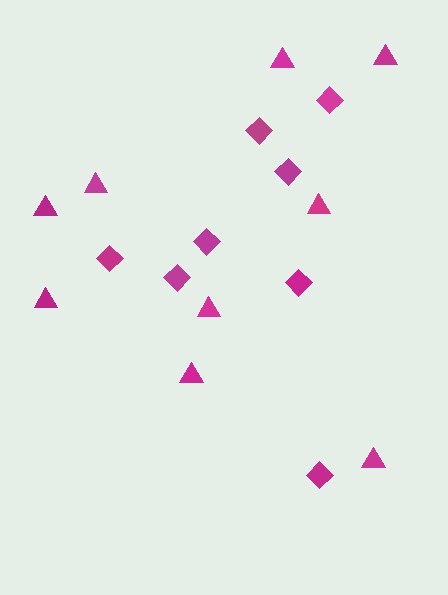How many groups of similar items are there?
There are 2 groups: one group of triangles (9) and one group of diamonds (8).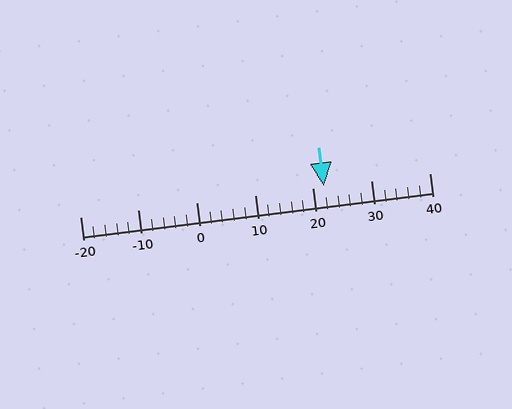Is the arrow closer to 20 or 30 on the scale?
The arrow is closer to 20.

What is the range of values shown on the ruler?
The ruler shows values from -20 to 40.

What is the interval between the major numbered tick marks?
The major tick marks are spaced 10 units apart.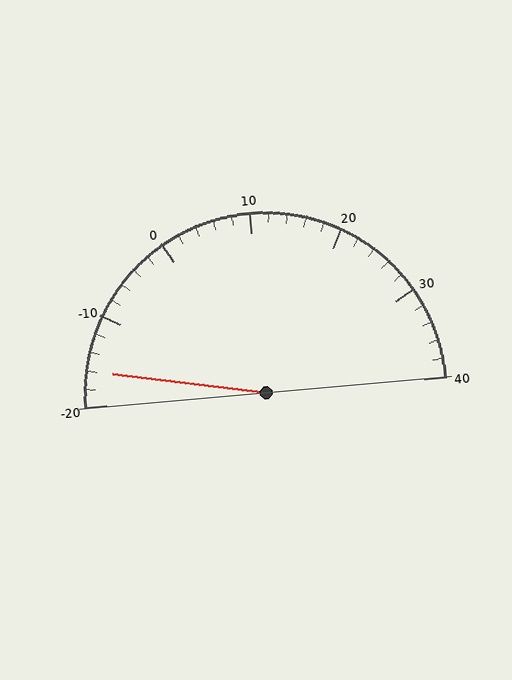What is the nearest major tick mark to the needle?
The nearest major tick mark is -20.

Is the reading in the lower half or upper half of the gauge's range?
The reading is in the lower half of the range (-20 to 40).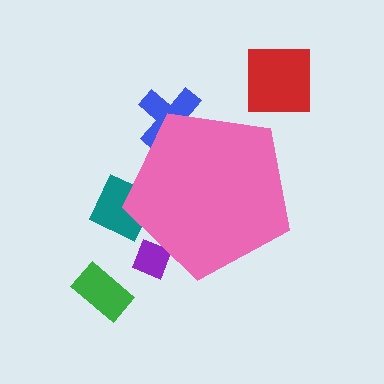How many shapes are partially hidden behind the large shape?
3 shapes are partially hidden.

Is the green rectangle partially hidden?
No, the green rectangle is fully visible.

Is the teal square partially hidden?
Yes, the teal square is partially hidden behind the pink pentagon.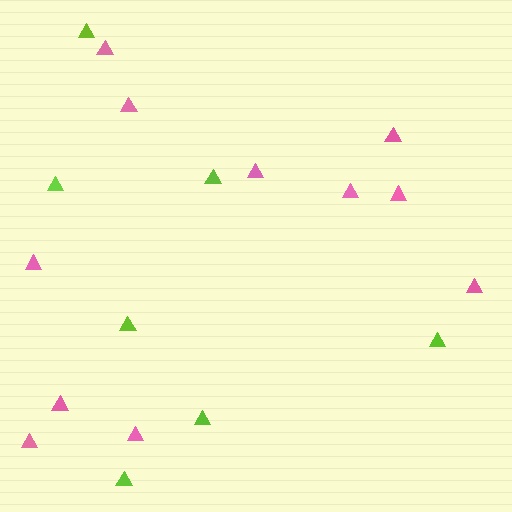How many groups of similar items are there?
There are 2 groups: one group of lime triangles (7) and one group of pink triangles (11).